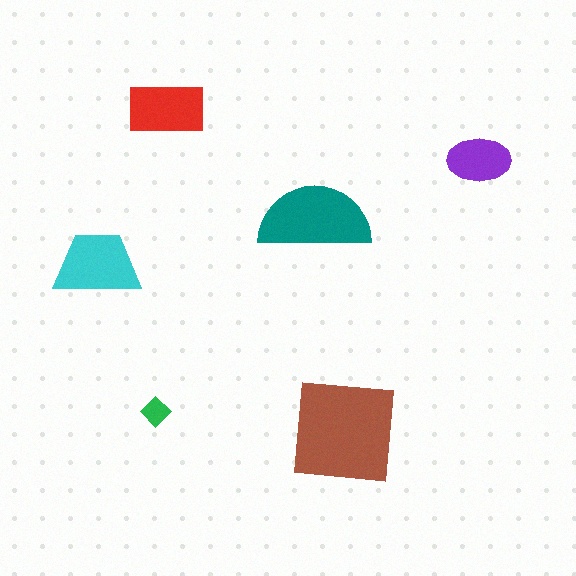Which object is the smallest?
The green diamond.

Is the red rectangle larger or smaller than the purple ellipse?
Larger.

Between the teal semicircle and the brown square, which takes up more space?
The brown square.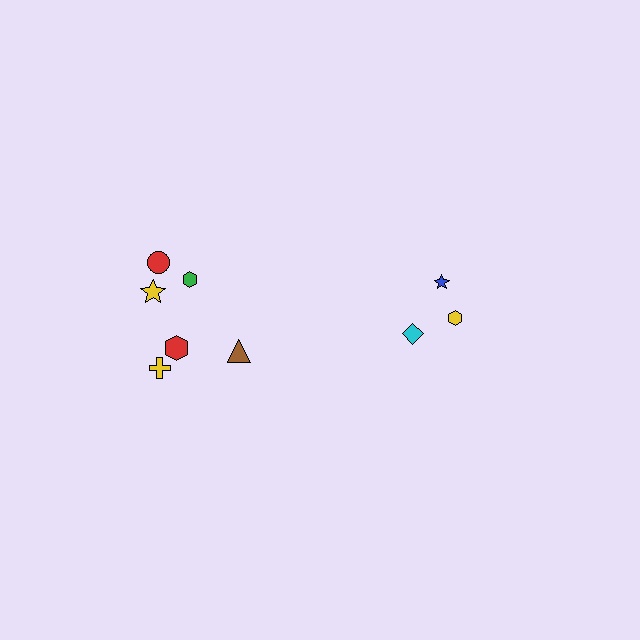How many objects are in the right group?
There are 3 objects.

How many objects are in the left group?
There are 6 objects.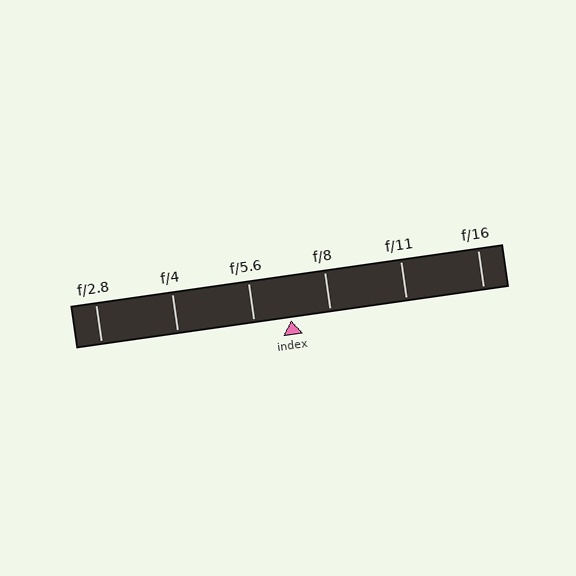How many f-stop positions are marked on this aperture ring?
There are 6 f-stop positions marked.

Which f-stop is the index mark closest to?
The index mark is closest to f/5.6.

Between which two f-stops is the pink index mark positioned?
The index mark is between f/5.6 and f/8.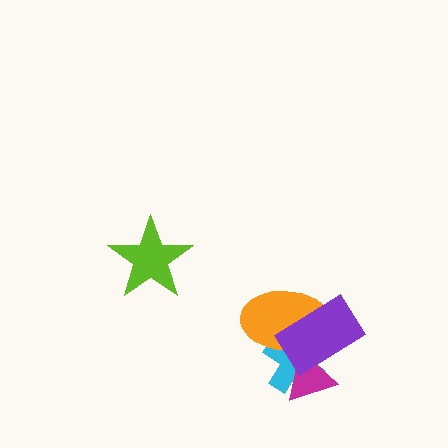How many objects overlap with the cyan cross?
3 objects overlap with the cyan cross.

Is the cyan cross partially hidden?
Yes, it is partially covered by another shape.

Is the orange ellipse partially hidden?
Yes, it is partially covered by another shape.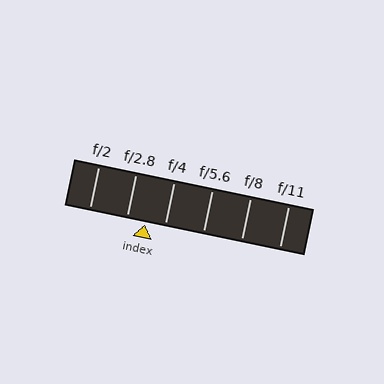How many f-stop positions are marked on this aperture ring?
There are 6 f-stop positions marked.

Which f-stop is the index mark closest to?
The index mark is closest to f/2.8.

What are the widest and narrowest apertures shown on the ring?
The widest aperture shown is f/2 and the narrowest is f/11.